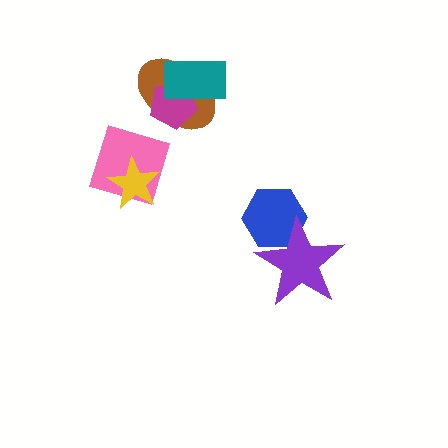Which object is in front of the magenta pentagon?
The teal rectangle is in front of the magenta pentagon.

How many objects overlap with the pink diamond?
1 object overlaps with the pink diamond.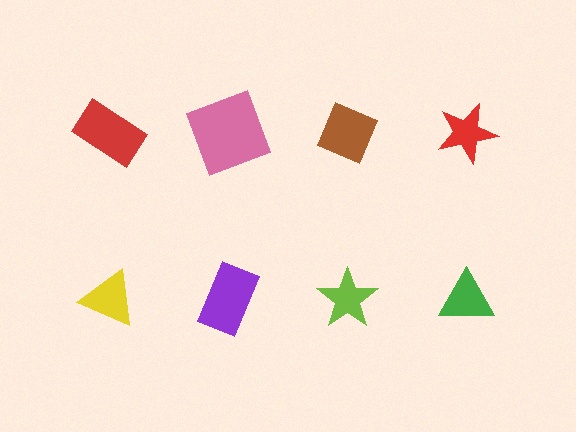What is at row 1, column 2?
A pink square.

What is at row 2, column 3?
A lime star.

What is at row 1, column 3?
A brown diamond.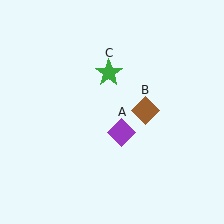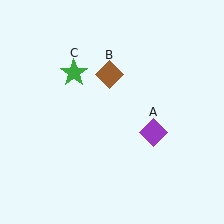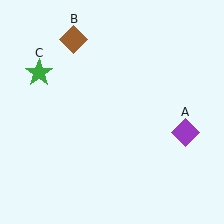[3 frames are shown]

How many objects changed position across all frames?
3 objects changed position: purple diamond (object A), brown diamond (object B), green star (object C).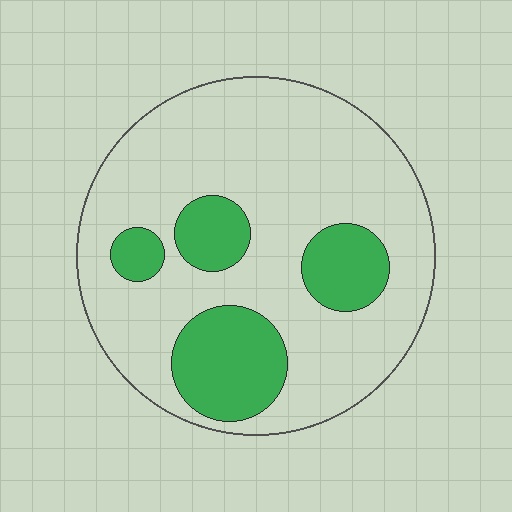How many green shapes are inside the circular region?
4.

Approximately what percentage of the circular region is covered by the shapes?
Approximately 25%.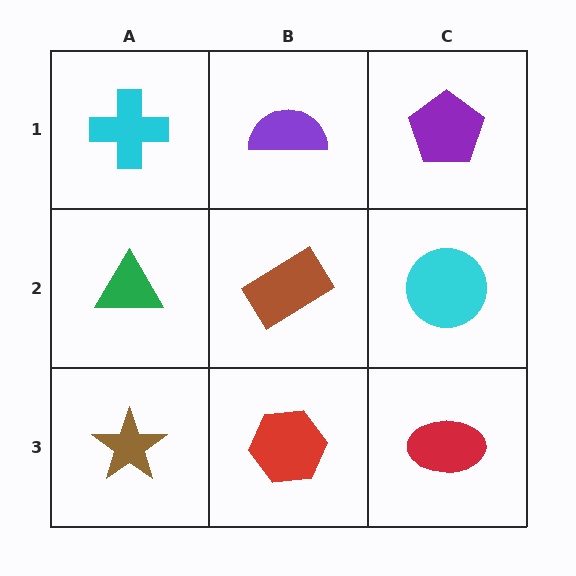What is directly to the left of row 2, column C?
A brown rectangle.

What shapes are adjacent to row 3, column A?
A green triangle (row 2, column A), a red hexagon (row 3, column B).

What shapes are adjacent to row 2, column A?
A cyan cross (row 1, column A), a brown star (row 3, column A), a brown rectangle (row 2, column B).